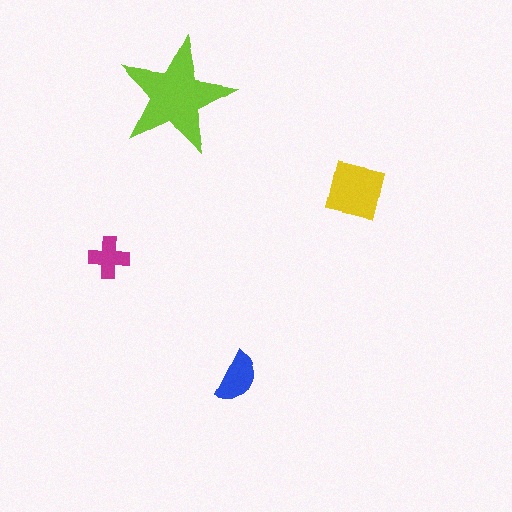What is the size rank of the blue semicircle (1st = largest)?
3rd.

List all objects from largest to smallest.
The lime star, the yellow square, the blue semicircle, the magenta cross.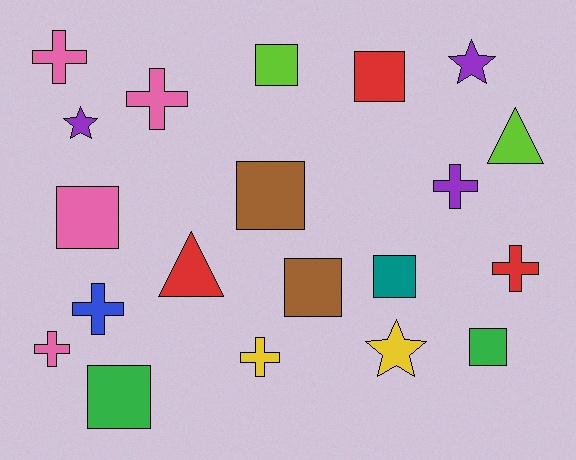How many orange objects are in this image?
There are no orange objects.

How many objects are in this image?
There are 20 objects.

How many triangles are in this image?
There are 2 triangles.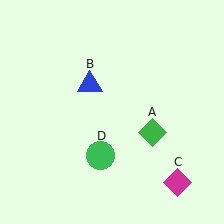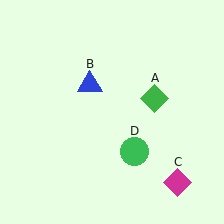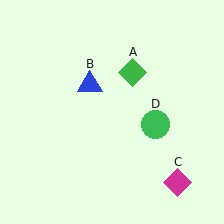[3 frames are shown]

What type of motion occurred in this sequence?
The green diamond (object A), green circle (object D) rotated counterclockwise around the center of the scene.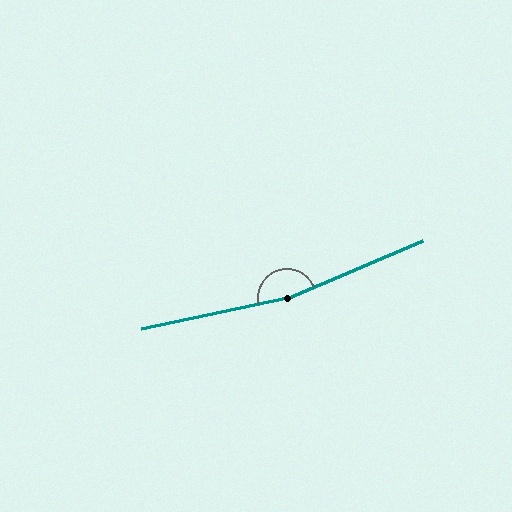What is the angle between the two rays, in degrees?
Approximately 169 degrees.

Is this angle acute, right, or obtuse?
It is obtuse.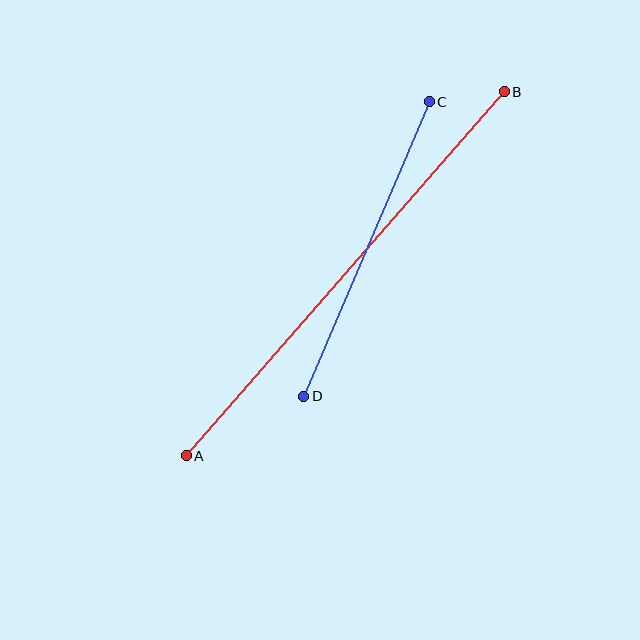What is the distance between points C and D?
The distance is approximately 320 pixels.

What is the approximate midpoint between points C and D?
The midpoint is at approximately (367, 249) pixels.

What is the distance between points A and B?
The distance is approximately 484 pixels.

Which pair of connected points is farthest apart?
Points A and B are farthest apart.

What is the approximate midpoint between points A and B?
The midpoint is at approximately (345, 274) pixels.